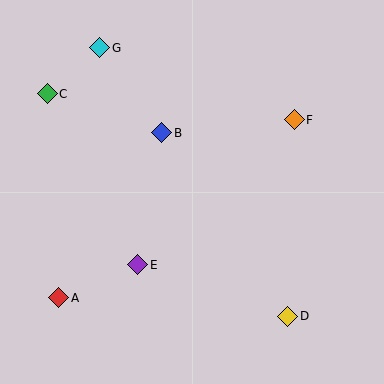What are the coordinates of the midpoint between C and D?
The midpoint between C and D is at (168, 205).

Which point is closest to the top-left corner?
Point C is closest to the top-left corner.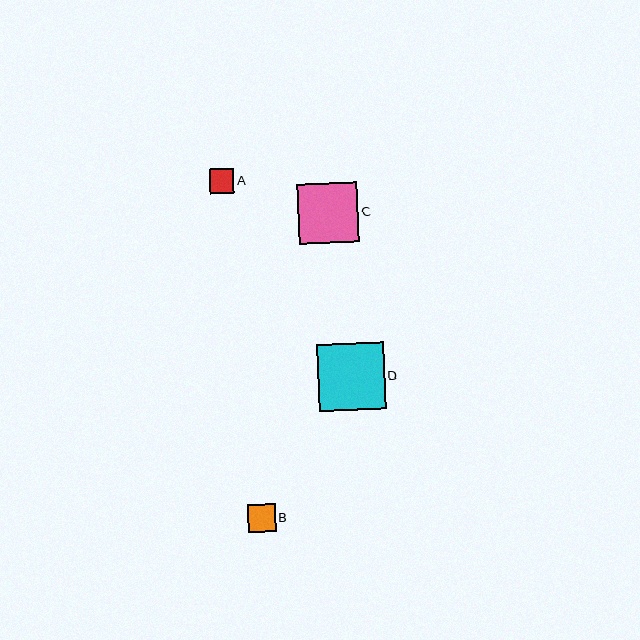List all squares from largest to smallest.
From largest to smallest: D, C, B, A.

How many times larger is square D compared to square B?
Square D is approximately 2.4 times the size of square B.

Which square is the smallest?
Square A is the smallest with a size of approximately 25 pixels.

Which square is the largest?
Square D is the largest with a size of approximately 67 pixels.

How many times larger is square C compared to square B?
Square C is approximately 2.2 times the size of square B.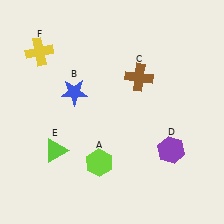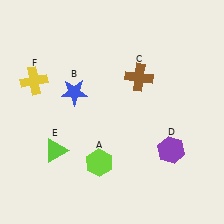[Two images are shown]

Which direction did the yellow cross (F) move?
The yellow cross (F) moved down.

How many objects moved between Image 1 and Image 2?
1 object moved between the two images.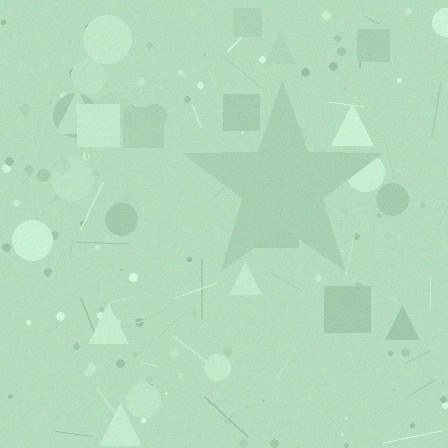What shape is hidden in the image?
A star is hidden in the image.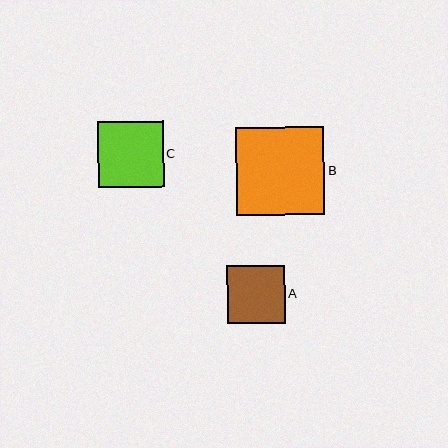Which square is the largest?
Square B is the largest with a size of approximately 88 pixels.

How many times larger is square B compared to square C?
Square B is approximately 1.3 times the size of square C.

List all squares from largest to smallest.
From largest to smallest: B, C, A.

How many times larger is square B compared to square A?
Square B is approximately 1.5 times the size of square A.